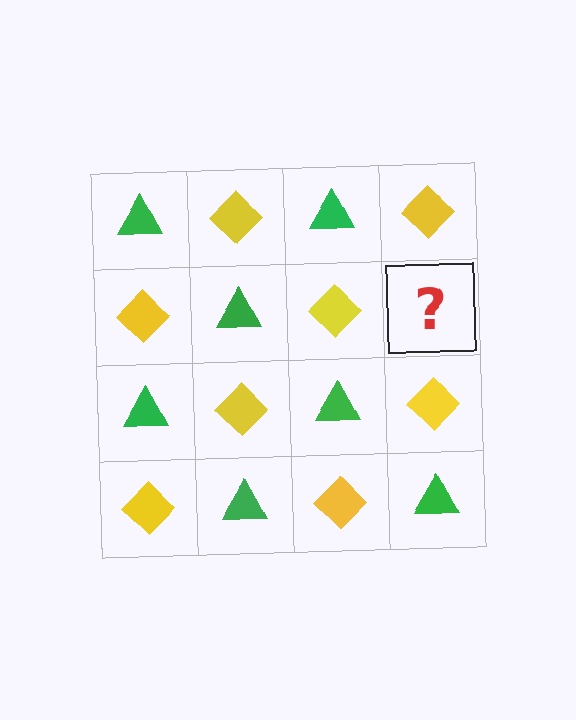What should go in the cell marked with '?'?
The missing cell should contain a green triangle.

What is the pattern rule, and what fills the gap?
The rule is that it alternates green triangle and yellow diamond in a checkerboard pattern. The gap should be filled with a green triangle.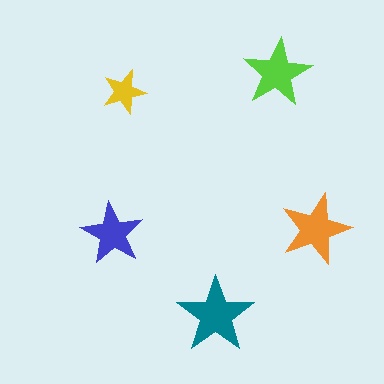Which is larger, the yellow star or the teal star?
The teal one.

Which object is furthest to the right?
The orange star is rightmost.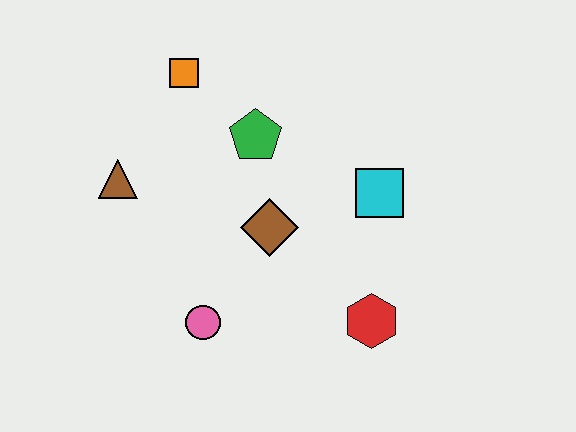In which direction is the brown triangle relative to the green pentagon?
The brown triangle is to the left of the green pentagon.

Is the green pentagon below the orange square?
Yes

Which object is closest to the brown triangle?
The orange square is closest to the brown triangle.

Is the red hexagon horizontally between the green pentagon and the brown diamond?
No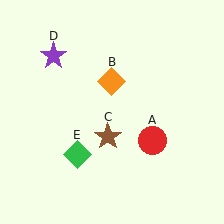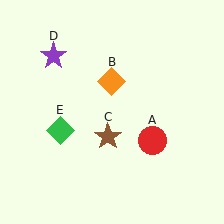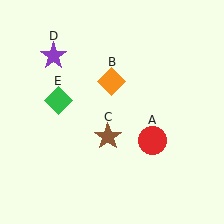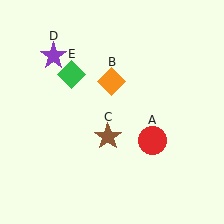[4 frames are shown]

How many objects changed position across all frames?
1 object changed position: green diamond (object E).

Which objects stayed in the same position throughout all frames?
Red circle (object A) and orange diamond (object B) and brown star (object C) and purple star (object D) remained stationary.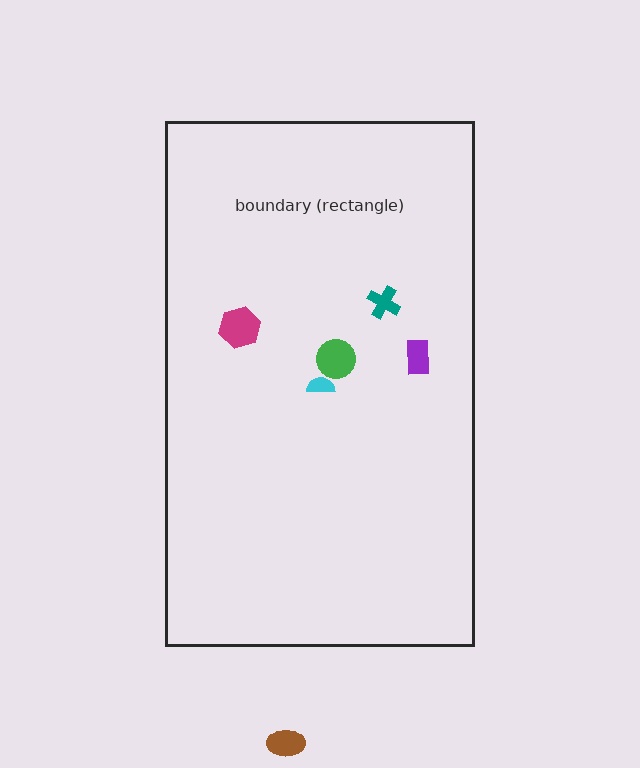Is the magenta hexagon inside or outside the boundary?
Inside.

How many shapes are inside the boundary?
5 inside, 1 outside.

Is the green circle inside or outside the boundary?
Inside.